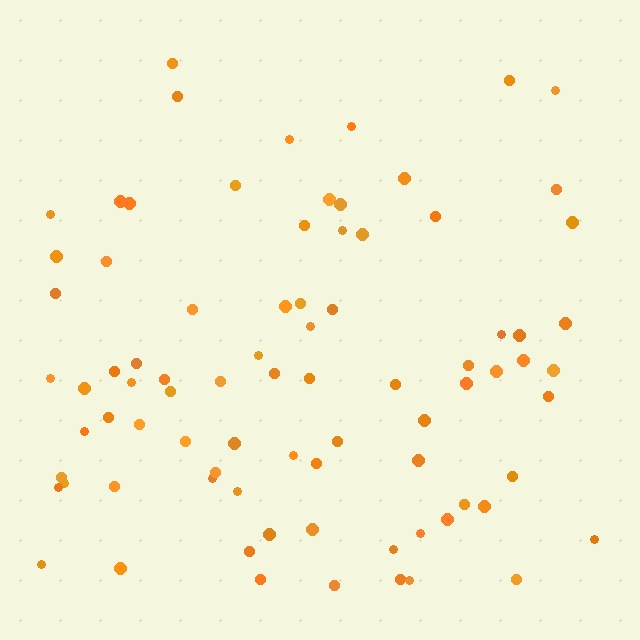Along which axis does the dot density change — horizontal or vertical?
Vertical.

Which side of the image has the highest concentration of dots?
The bottom.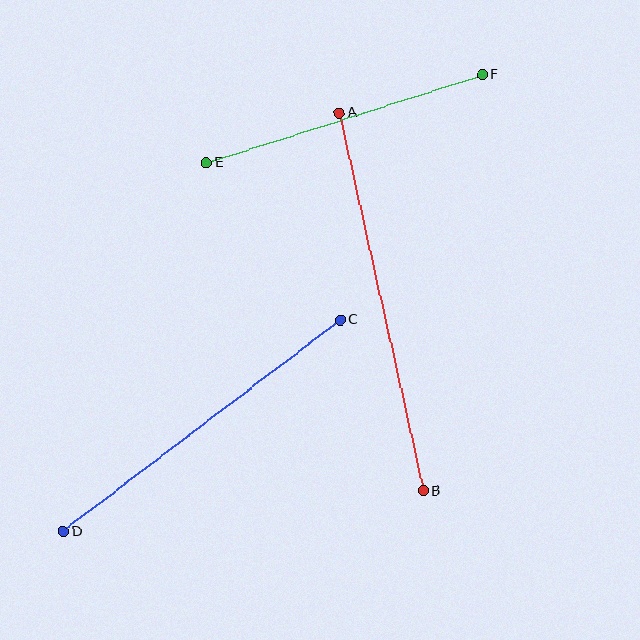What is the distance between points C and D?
The distance is approximately 348 pixels.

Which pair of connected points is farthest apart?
Points A and B are farthest apart.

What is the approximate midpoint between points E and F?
The midpoint is at approximately (344, 119) pixels.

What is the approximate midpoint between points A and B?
The midpoint is at approximately (381, 302) pixels.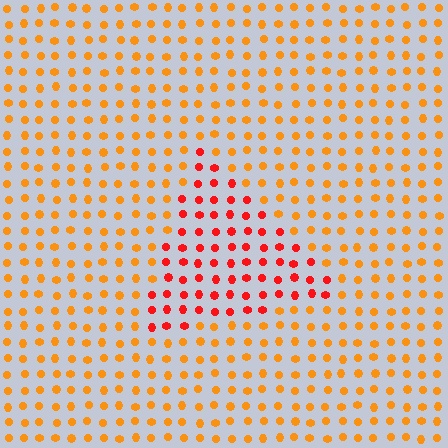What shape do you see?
I see a triangle.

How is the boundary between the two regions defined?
The boundary is defined purely by a slight shift in hue (about 34 degrees). Spacing, size, and orientation are identical on both sides.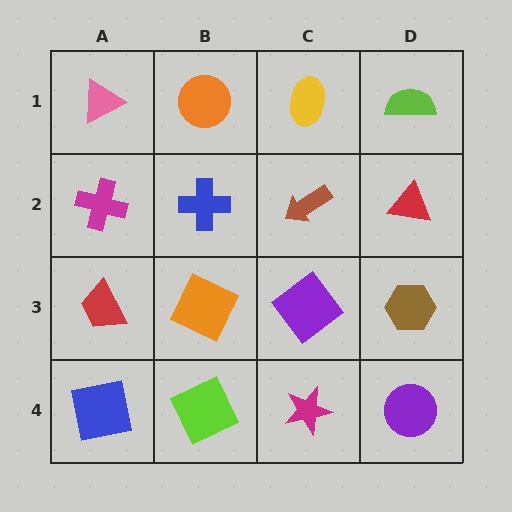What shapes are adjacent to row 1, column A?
A magenta cross (row 2, column A), an orange circle (row 1, column B).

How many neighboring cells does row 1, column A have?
2.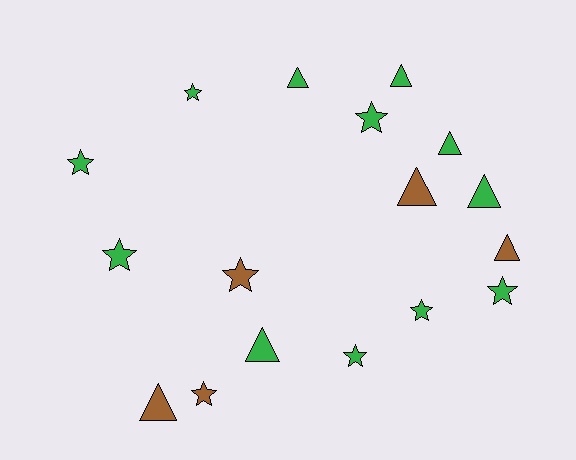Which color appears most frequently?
Green, with 12 objects.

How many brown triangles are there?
There are 3 brown triangles.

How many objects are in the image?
There are 17 objects.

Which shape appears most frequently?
Star, with 9 objects.